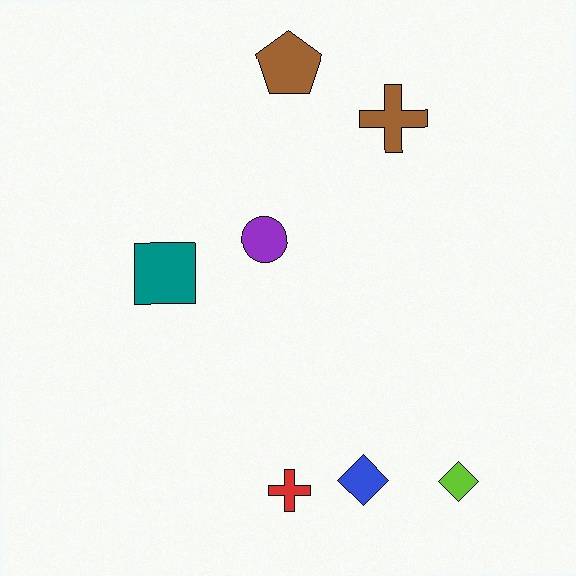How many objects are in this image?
There are 7 objects.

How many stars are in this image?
There are no stars.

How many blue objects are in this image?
There is 1 blue object.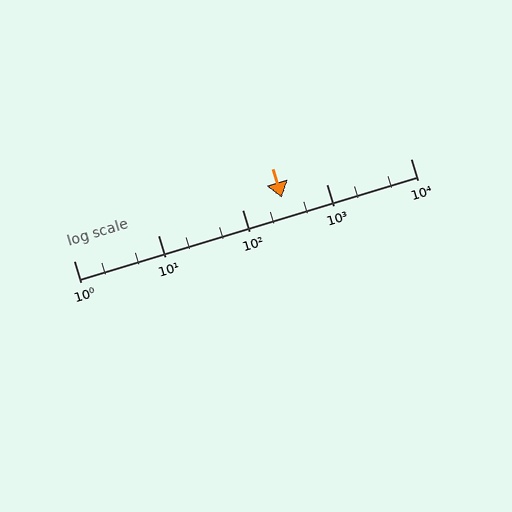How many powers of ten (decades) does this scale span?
The scale spans 4 decades, from 1 to 10000.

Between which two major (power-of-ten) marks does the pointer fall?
The pointer is between 100 and 1000.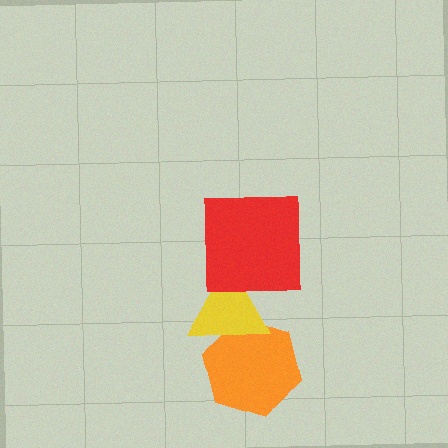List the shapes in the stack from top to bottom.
From top to bottom: the red square, the yellow triangle, the orange hexagon.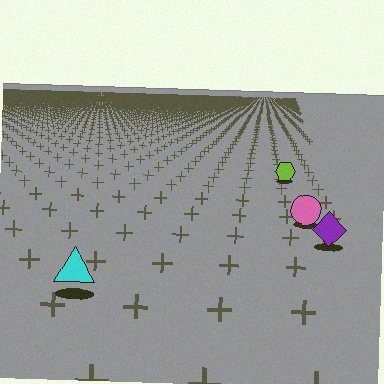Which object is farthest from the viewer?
The lime hexagon is farthest from the viewer. It appears smaller and the ground texture around it is denser.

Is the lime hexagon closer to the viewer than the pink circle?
No. The pink circle is closer — you can tell from the texture gradient: the ground texture is coarser near it.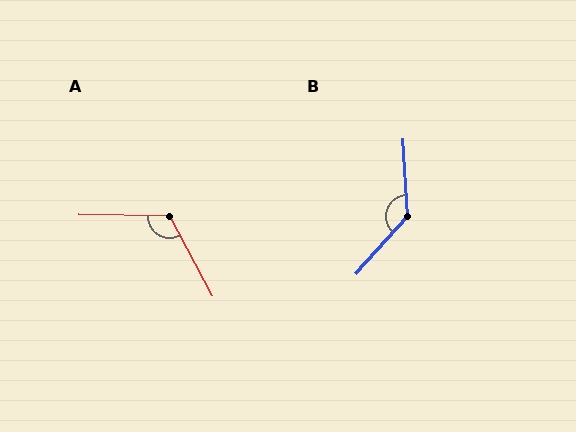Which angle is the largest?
B, at approximately 134 degrees.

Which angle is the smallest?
A, at approximately 119 degrees.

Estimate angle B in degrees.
Approximately 134 degrees.